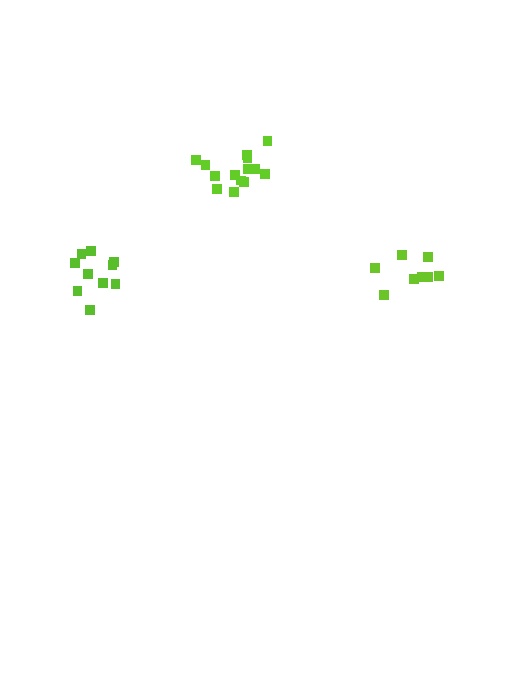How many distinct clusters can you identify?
There are 3 distinct clusters.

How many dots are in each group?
Group 1: 10 dots, Group 2: 8 dots, Group 3: 14 dots (32 total).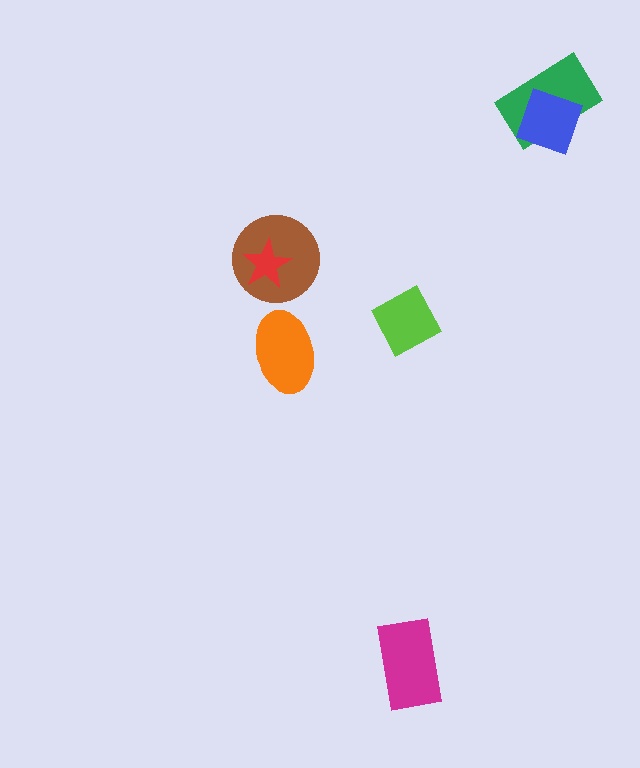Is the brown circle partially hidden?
Yes, it is partially covered by another shape.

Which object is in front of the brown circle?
The red star is in front of the brown circle.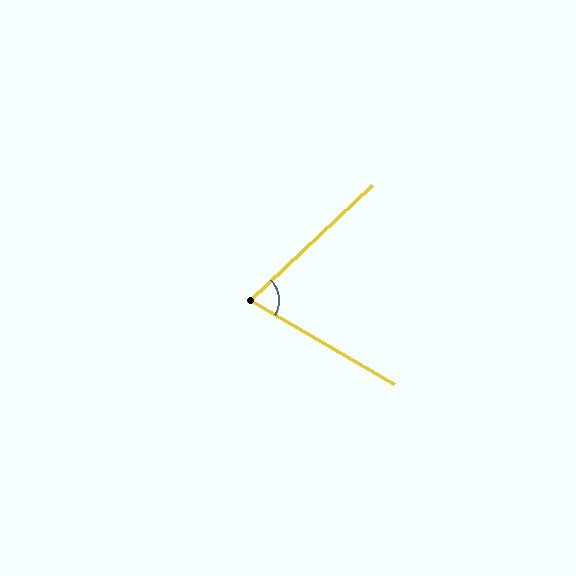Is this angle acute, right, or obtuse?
It is acute.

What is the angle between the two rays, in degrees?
Approximately 73 degrees.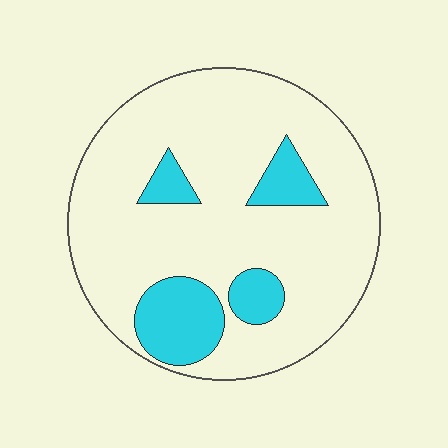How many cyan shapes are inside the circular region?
4.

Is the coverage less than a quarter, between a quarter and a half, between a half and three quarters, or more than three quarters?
Less than a quarter.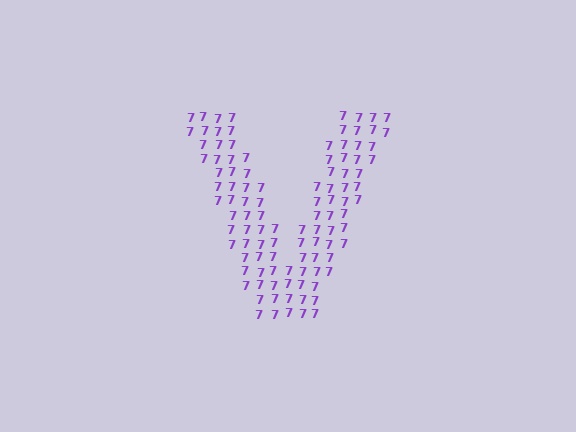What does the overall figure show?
The overall figure shows the letter V.